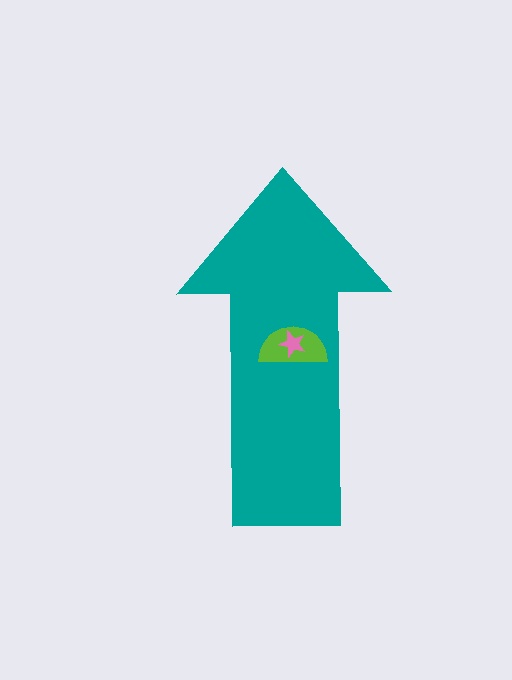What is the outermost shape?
The teal arrow.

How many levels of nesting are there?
3.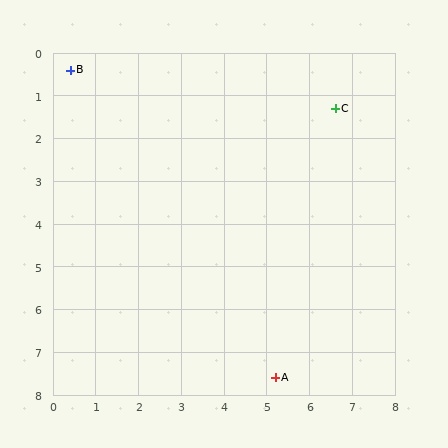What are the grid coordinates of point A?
Point A is at approximately (5.2, 7.6).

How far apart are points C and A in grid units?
Points C and A are about 6.5 grid units apart.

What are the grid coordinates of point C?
Point C is at approximately (6.6, 1.3).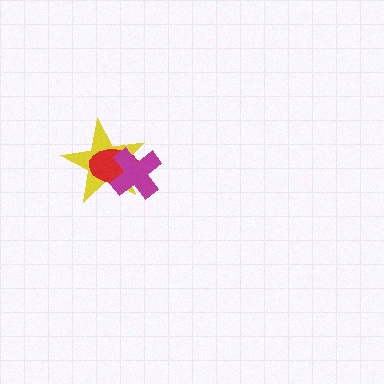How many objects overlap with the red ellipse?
2 objects overlap with the red ellipse.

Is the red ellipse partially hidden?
Yes, it is partially covered by another shape.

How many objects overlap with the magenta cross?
2 objects overlap with the magenta cross.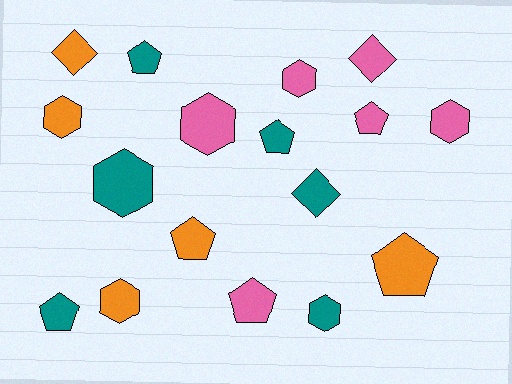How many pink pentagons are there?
There are 2 pink pentagons.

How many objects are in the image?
There are 17 objects.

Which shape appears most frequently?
Pentagon, with 7 objects.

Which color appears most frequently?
Teal, with 6 objects.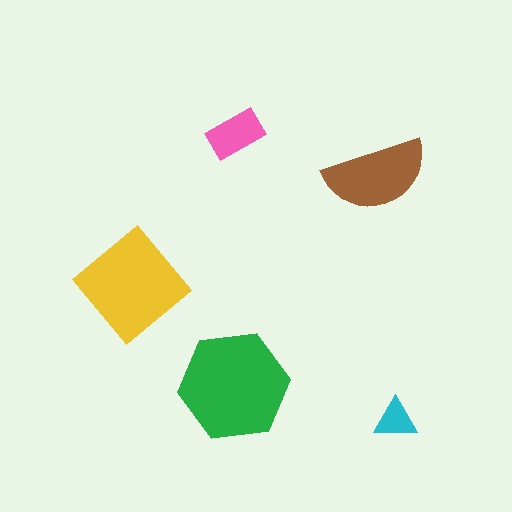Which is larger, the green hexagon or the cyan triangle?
The green hexagon.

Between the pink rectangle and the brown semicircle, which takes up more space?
The brown semicircle.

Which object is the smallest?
The cyan triangle.